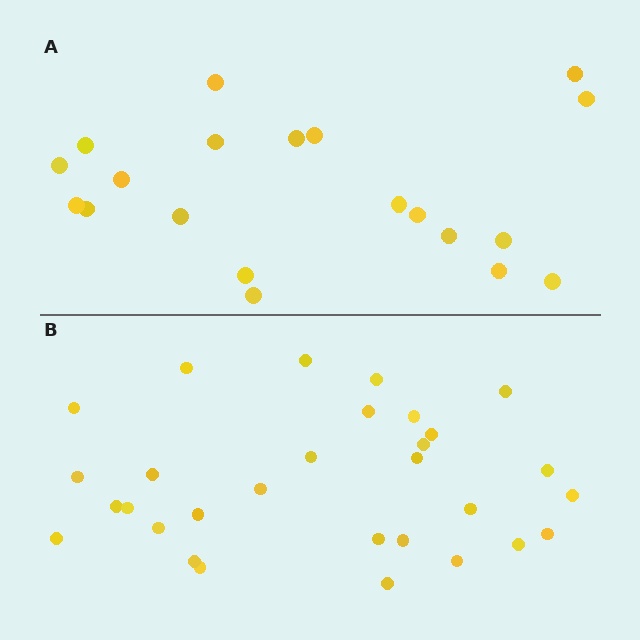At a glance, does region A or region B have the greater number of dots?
Region B (the bottom region) has more dots.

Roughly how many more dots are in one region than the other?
Region B has roughly 10 or so more dots than region A.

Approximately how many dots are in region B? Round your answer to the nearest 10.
About 30 dots.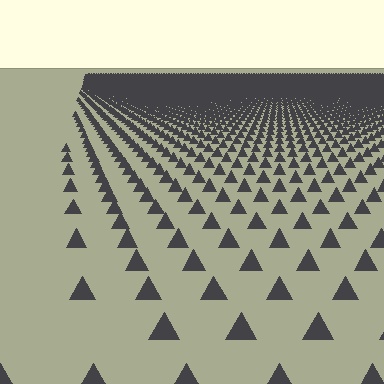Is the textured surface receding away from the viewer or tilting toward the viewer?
The surface is receding away from the viewer. Texture elements get smaller and denser toward the top.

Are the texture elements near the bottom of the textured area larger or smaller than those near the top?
Larger. Near the bottom, elements are closer to the viewer and appear at a bigger on-screen size.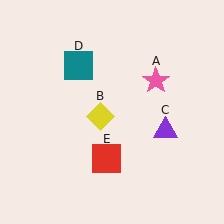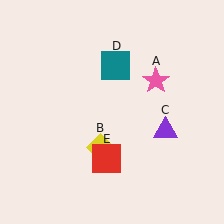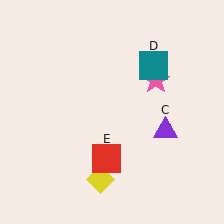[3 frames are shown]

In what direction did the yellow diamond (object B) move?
The yellow diamond (object B) moved down.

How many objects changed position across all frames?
2 objects changed position: yellow diamond (object B), teal square (object D).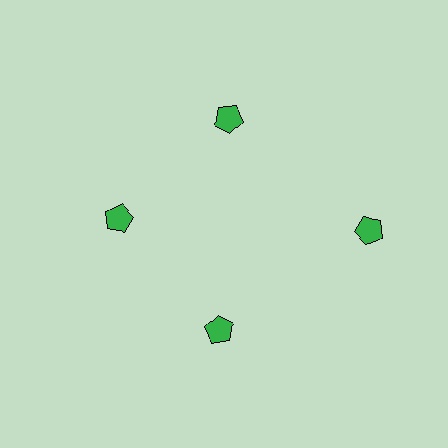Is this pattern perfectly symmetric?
No. The 4 green pentagons are arranged in a ring, but one element near the 3 o'clock position is pushed outward from the center, breaking the 4-fold rotational symmetry.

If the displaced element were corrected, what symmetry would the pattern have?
It would have 4-fold rotational symmetry — the pattern would map onto itself every 90 degrees.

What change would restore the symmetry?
The symmetry would be restored by moving it inward, back onto the ring so that all 4 pentagons sit at equal angles and equal distance from the center.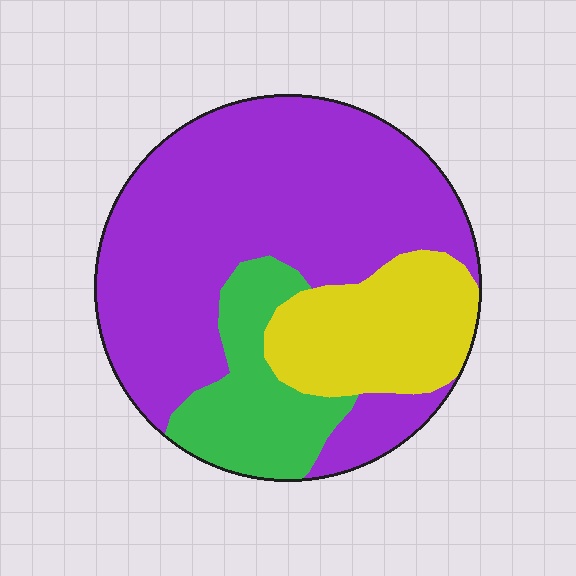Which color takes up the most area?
Purple, at roughly 65%.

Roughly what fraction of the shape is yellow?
Yellow covers around 20% of the shape.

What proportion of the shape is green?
Green takes up less than a quarter of the shape.